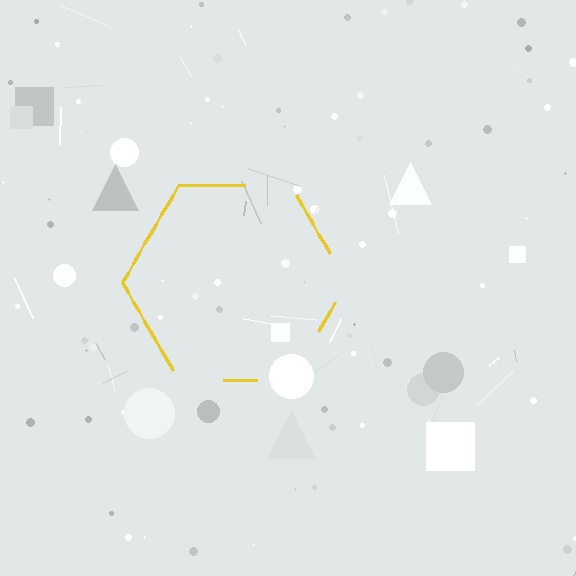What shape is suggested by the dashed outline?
The dashed outline suggests a hexagon.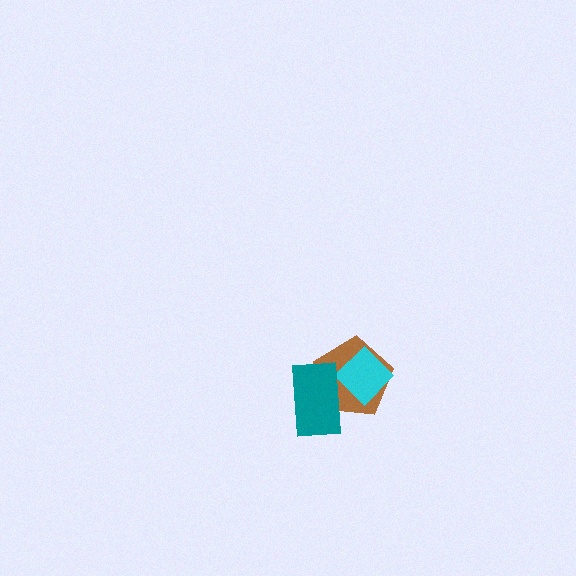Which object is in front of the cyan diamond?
The teal rectangle is in front of the cyan diamond.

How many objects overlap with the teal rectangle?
2 objects overlap with the teal rectangle.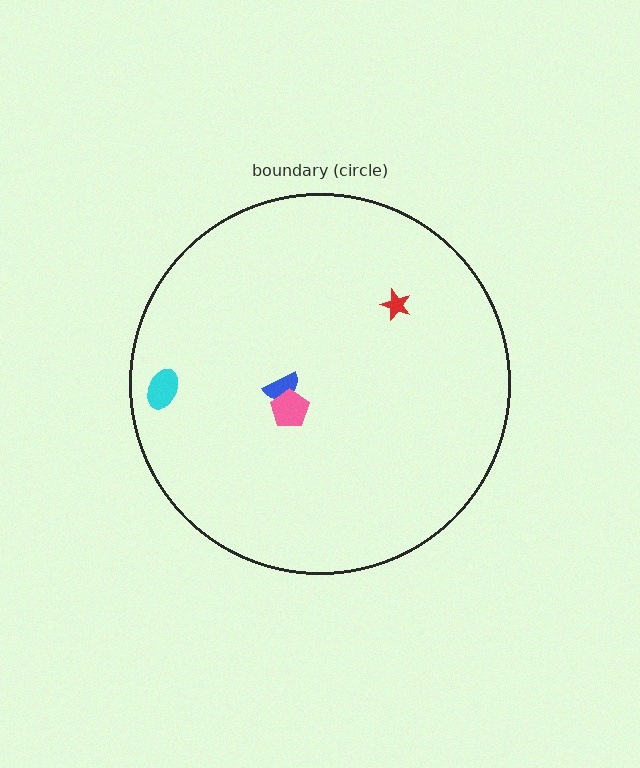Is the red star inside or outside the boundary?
Inside.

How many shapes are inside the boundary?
4 inside, 0 outside.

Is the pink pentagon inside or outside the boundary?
Inside.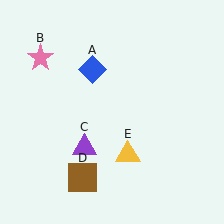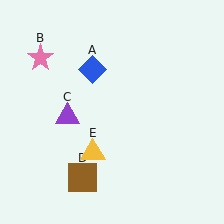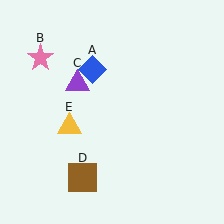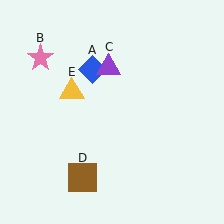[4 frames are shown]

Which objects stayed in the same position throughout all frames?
Blue diamond (object A) and pink star (object B) and brown square (object D) remained stationary.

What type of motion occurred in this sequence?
The purple triangle (object C), yellow triangle (object E) rotated clockwise around the center of the scene.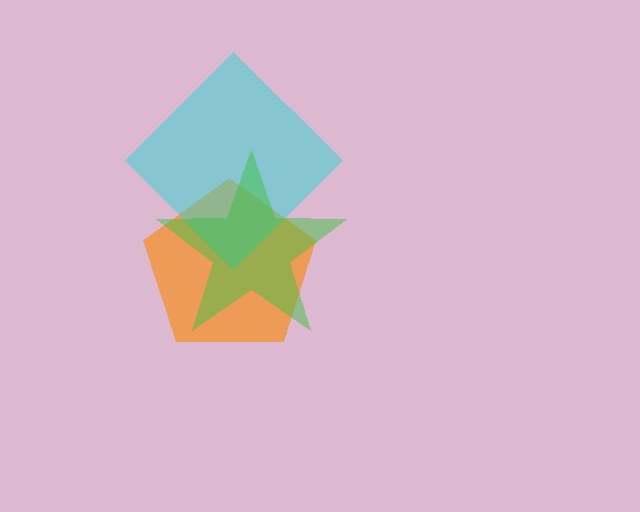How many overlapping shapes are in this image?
There are 3 overlapping shapes in the image.